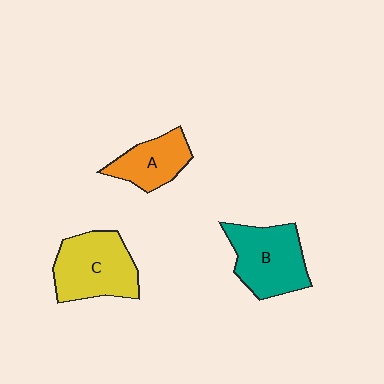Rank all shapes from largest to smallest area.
From largest to smallest: C (yellow), B (teal), A (orange).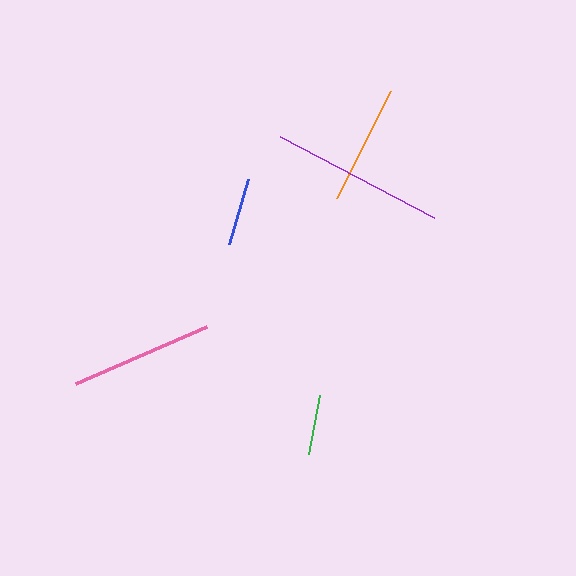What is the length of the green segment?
The green segment is approximately 61 pixels long.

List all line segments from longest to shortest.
From longest to shortest: purple, pink, orange, blue, green.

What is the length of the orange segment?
The orange segment is approximately 120 pixels long.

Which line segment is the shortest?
The green line is the shortest at approximately 61 pixels.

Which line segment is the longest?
The purple line is the longest at approximately 174 pixels.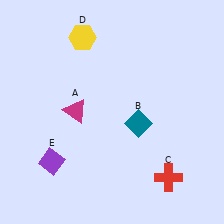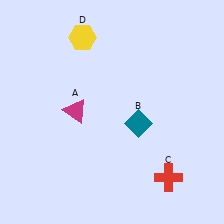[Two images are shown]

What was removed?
The purple diamond (E) was removed in Image 2.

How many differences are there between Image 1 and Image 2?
There is 1 difference between the two images.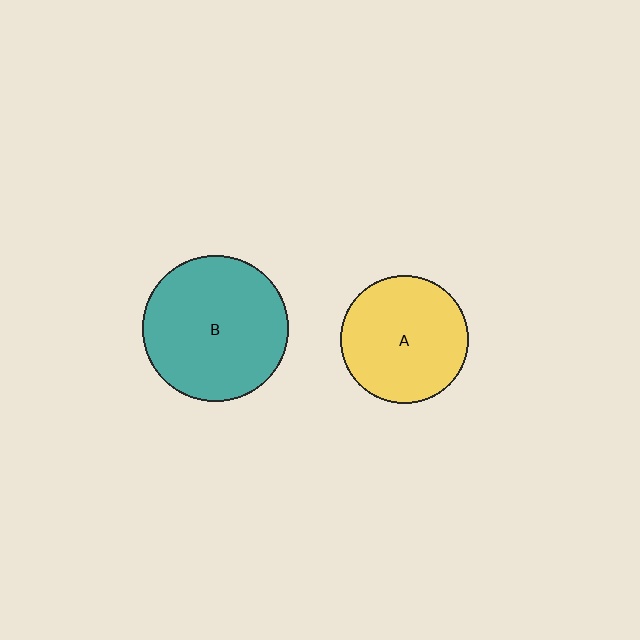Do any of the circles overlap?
No, none of the circles overlap.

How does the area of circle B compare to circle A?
Approximately 1.3 times.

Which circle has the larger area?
Circle B (teal).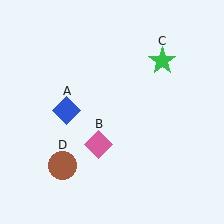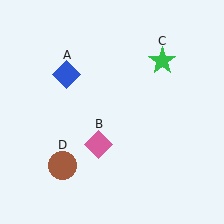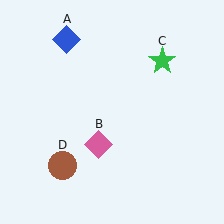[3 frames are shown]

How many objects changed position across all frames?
1 object changed position: blue diamond (object A).